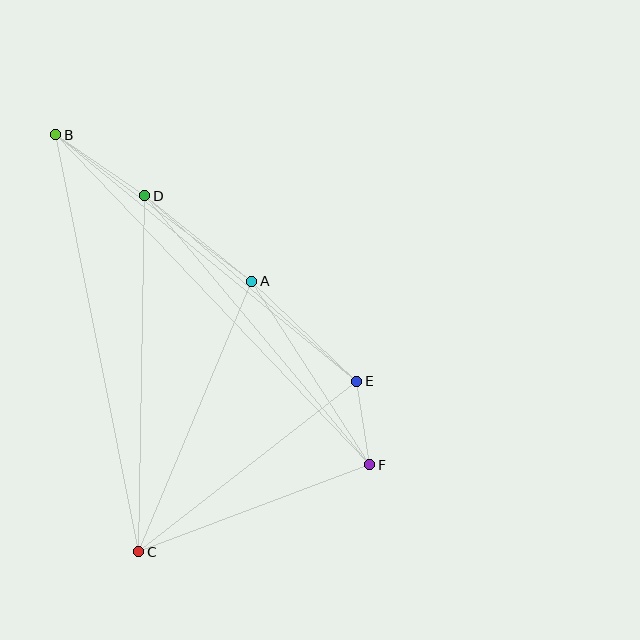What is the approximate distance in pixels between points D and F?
The distance between D and F is approximately 351 pixels.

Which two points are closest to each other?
Points E and F are closest to each other.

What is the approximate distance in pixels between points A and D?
The distance between A and D is approximately 137 pixels.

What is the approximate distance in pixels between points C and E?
The distance between C and E is approximately 276 pixels.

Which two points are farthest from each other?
Points B and F are farthest from each other.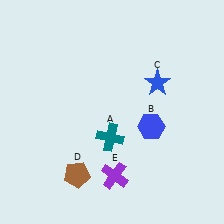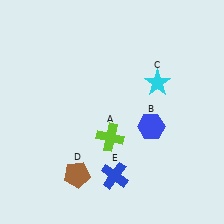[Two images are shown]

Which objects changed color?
A changed from teal to lime. C changed from blue to cyan. E changed from purple to blue.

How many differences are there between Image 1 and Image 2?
There are 3 differences between the two images.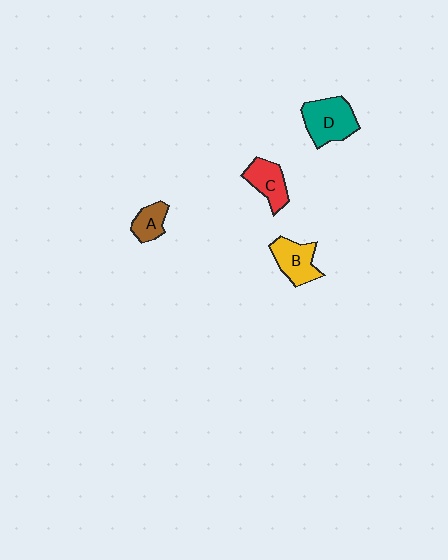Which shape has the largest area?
Shape D (teal).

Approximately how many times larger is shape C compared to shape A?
Approximately 1.4 times.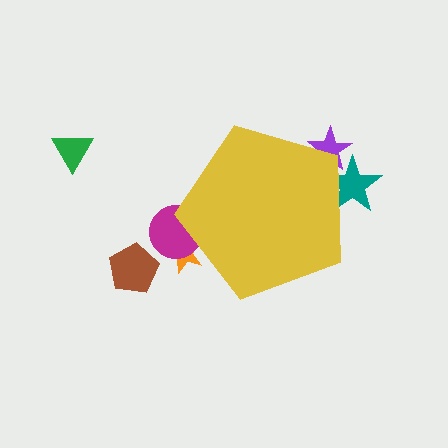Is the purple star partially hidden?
Yes, the purple star is partially hidden behind the yellow pentagon.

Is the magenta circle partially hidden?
Yes, the magenta circle is partially hidden behind the yellow pentagon.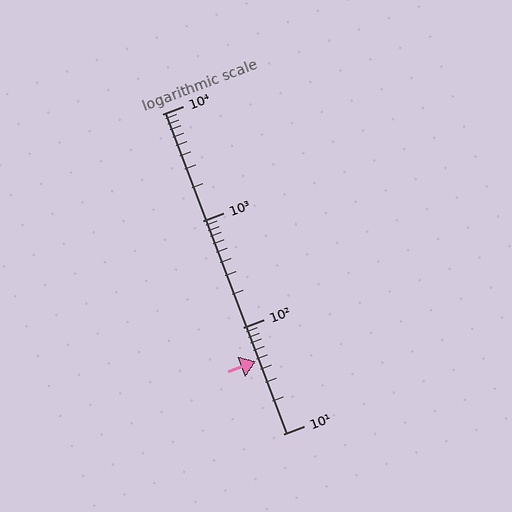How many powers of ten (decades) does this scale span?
The scale spans 3 decades, from 10 to 10000.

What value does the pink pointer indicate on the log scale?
The pointer indicates approximately 48.